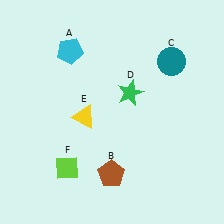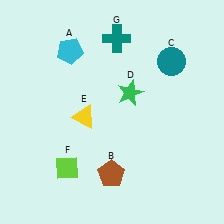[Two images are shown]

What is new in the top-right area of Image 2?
A teal cross (G) was added in the top-right area of Image 2.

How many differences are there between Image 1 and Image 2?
There is 1 difference between the two images.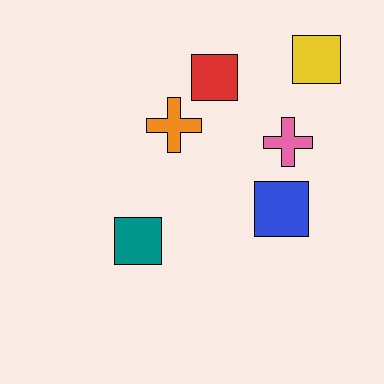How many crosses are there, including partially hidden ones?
There are 2 crosses.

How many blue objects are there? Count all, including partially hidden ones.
There is 1 blue object.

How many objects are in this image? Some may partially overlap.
There are 6 objects.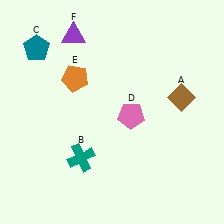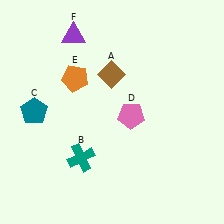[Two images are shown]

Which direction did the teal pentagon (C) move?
The teal pentagon (C) moved down.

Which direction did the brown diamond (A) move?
The brown diamond (A) moved left.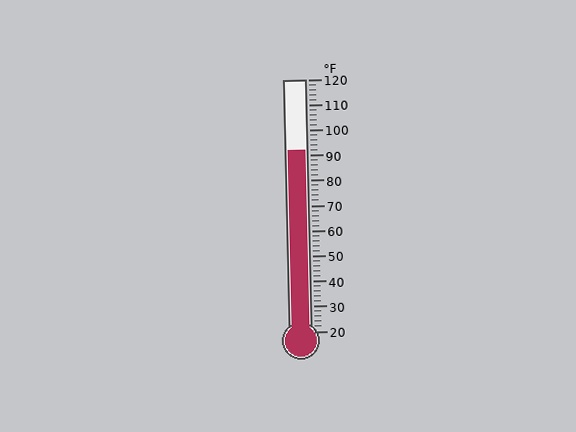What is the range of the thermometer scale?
The thermometer scale ranges from 20°F to 120°F.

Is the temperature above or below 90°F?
The temperature is above 90°F.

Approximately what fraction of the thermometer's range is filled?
The thermometer is filled to approximately 70% of its range.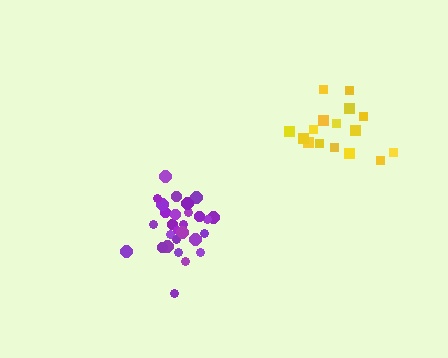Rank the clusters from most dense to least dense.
purple, yellow.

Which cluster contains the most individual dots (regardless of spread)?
Purple (28).